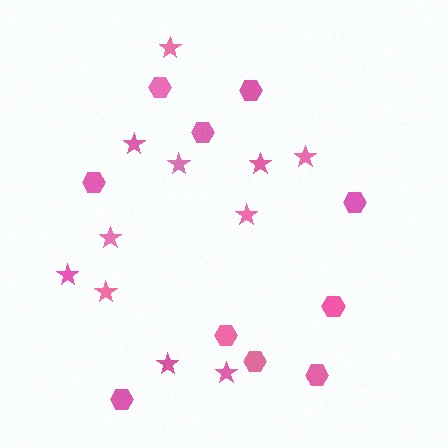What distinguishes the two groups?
There are 2 groups: one group of hexagons (10) and one group of stars (11).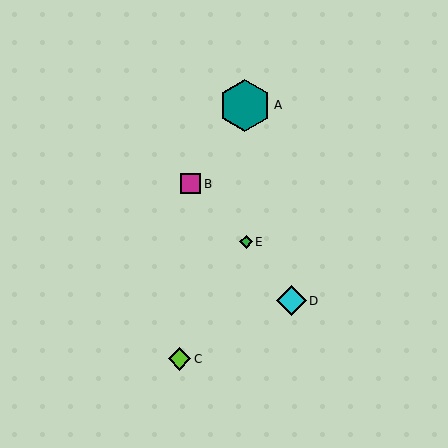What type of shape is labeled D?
Shape D is a cyan diamond.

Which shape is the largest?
The teal hexagon (labeled A) is the largest.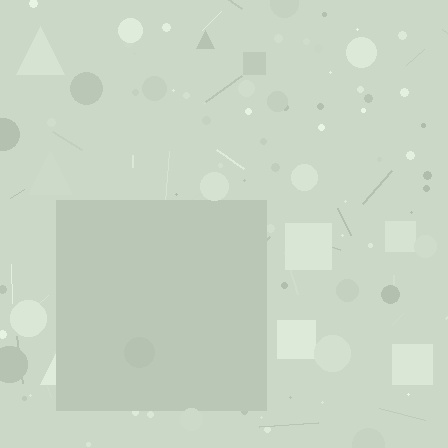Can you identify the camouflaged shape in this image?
The camouflaged shape is a square.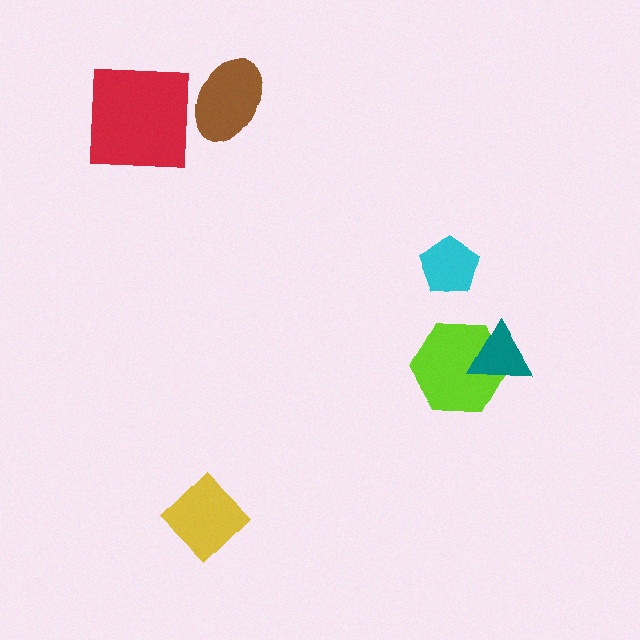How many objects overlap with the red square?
0 objects overlap with the red square.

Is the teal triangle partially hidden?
No, no other shape covers it.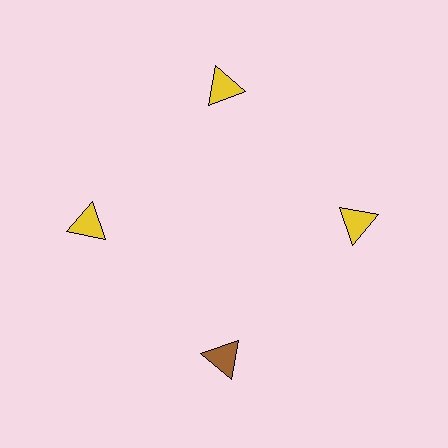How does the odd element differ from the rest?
It has a different color: brown instead of yellow.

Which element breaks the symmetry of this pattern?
The brown triangle at roughly the 6 o'clock position breaks the symmetry. All other shapes are yellow triangles.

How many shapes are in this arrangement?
There are 4 shapes arranged in a ring pattern.